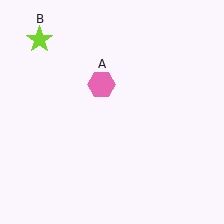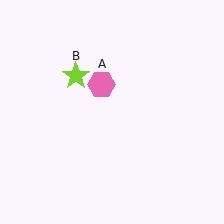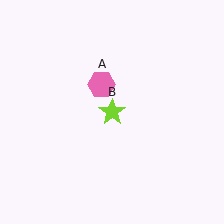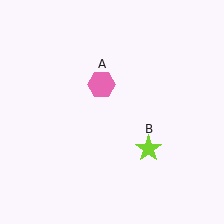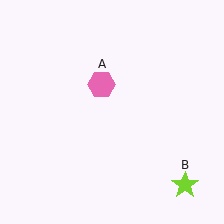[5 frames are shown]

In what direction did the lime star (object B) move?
The lime star (object B) moved down and to the right.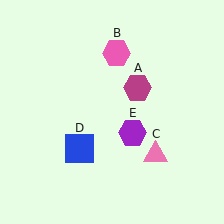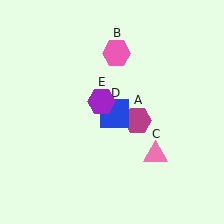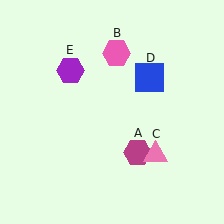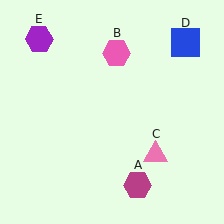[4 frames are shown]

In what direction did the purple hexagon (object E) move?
The purple hexagon (object E) moved up and to the left.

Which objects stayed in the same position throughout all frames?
Pink hexagon (object B) and pink triangle (object C) remained stationary.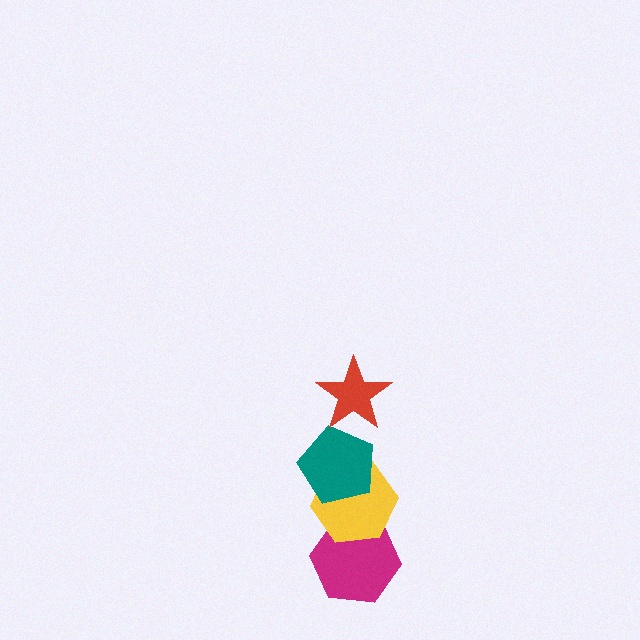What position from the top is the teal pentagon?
The teal pentagon is 2nd from the top.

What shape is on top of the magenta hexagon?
The yellow hexagon is on top of the magenta hexagon.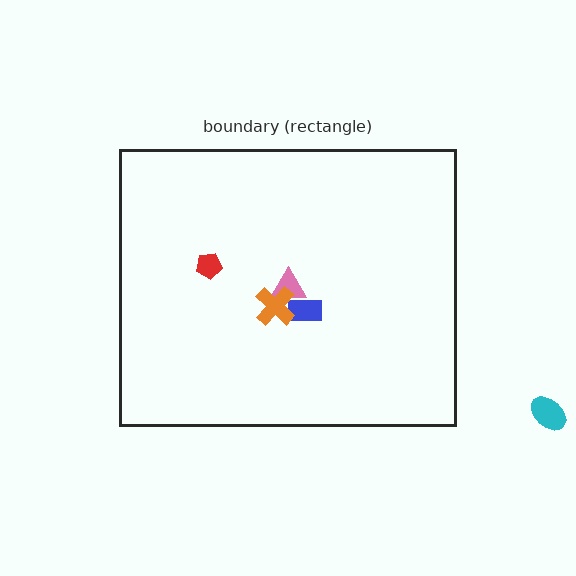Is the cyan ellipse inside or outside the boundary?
Outside.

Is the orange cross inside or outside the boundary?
Inside.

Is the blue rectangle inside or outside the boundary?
Inside.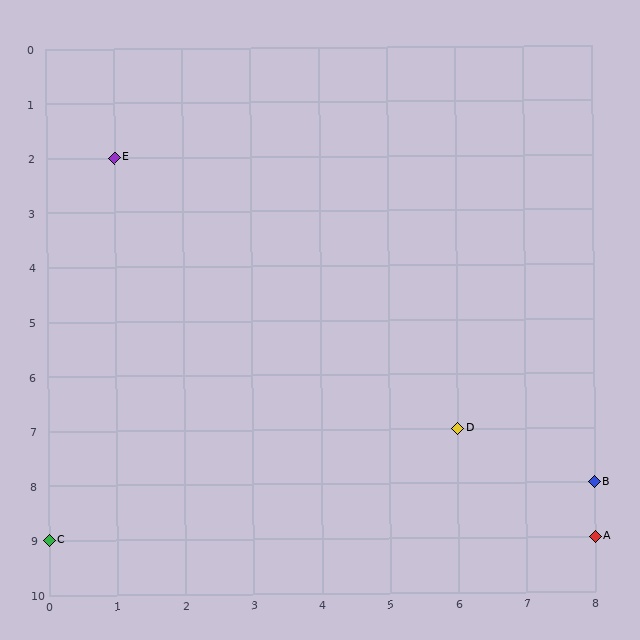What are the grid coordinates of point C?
Point C is at grid coordinates (0, 9).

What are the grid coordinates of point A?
Point A is at grid coordinates (8, 9).